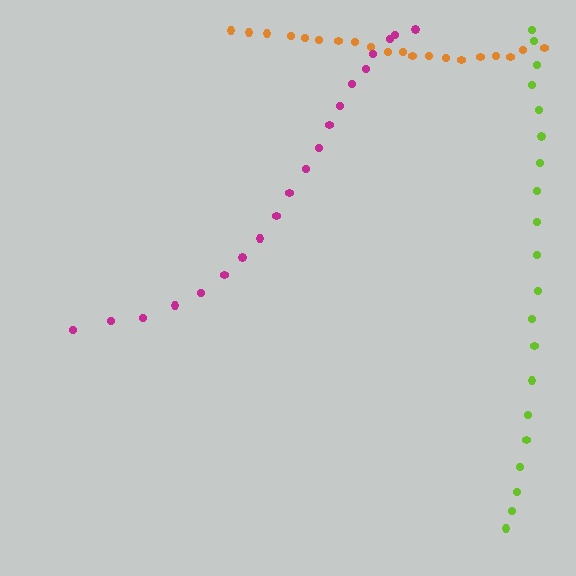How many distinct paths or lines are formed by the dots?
There are 3 distinct paths.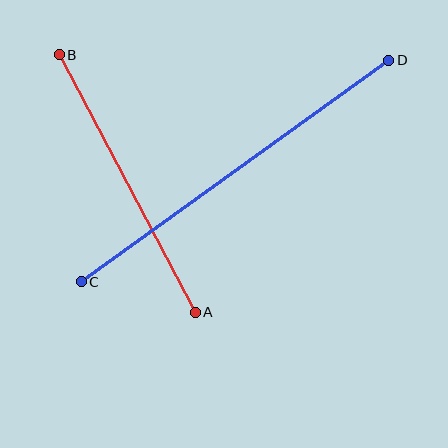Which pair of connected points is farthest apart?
Points C and D are farthest apart.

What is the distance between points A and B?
The distance is approximately 291 pixels.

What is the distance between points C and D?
The distance is approximately 379 pixels.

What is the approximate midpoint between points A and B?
The midpoint is at approximately (127, 183) pixels.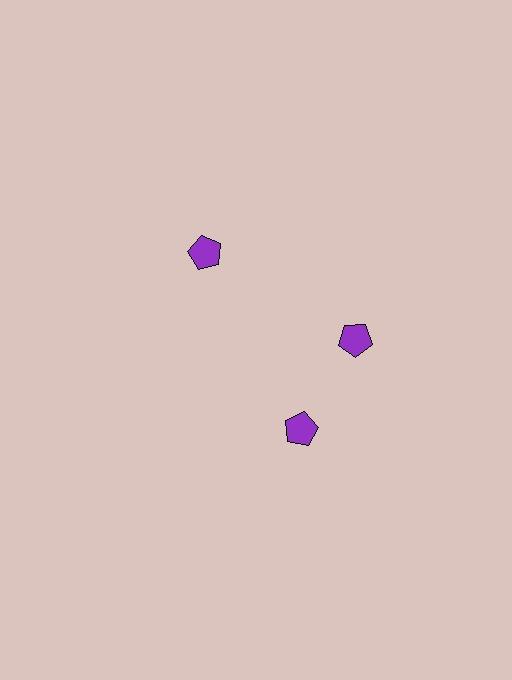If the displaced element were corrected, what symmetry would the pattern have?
It would have 3-fold rotational symmetry — the pattern would map onto itself every 120 degrees.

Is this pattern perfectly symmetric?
No. The 3 purple pentagons are arranged in a ring, but one element near the 7 o'clock position is rotated out of alignment along the ring, breaking the 3-fold rotational symmetry.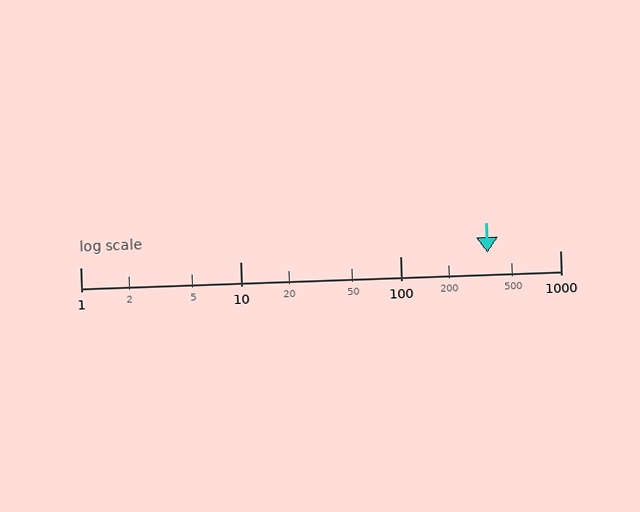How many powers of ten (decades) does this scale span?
The scale spans 3 decades, from 1 to 1000.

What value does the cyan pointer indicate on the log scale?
The pointer indicates approximately 350.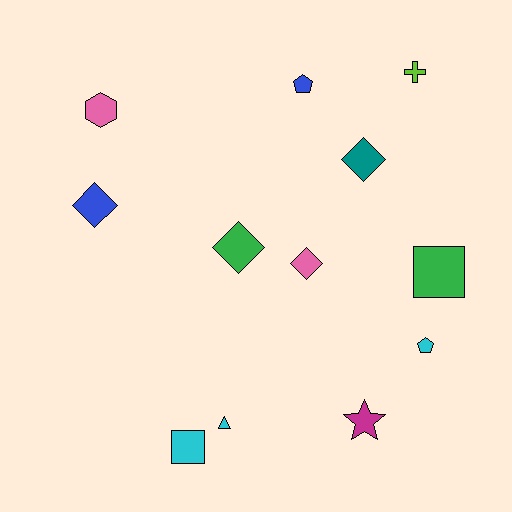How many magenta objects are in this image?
There is 1 magenta object.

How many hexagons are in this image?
There is 1 hexagon.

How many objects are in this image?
There are 12 objects.